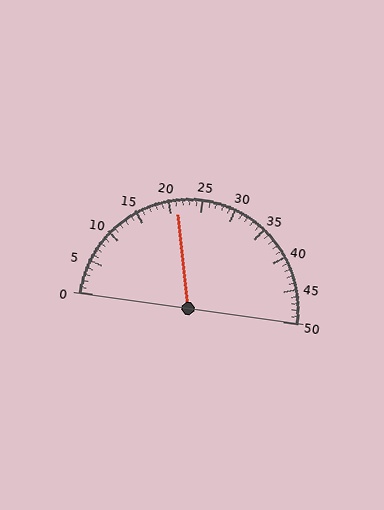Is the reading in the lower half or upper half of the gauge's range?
The reading is in the lower half of the range (0 to 50).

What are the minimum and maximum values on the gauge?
The gauge ranges from 0 to 50.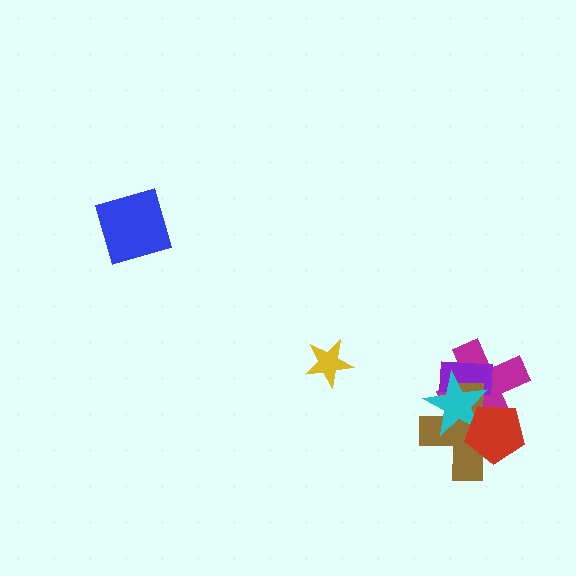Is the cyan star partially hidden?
Yes, it is partially covered by another shape.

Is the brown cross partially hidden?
Yes, it is partially covered by another shape.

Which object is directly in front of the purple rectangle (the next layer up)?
The brown cross is directly in front of the purple rectangle.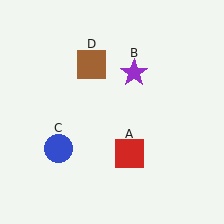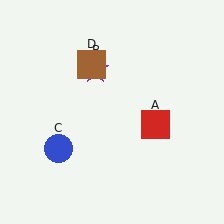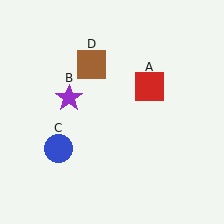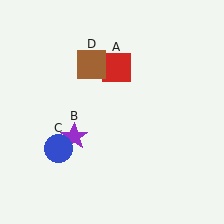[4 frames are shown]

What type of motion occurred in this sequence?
The red square (object A), purple star (object B) rotated counterclockwise around the center of the scene.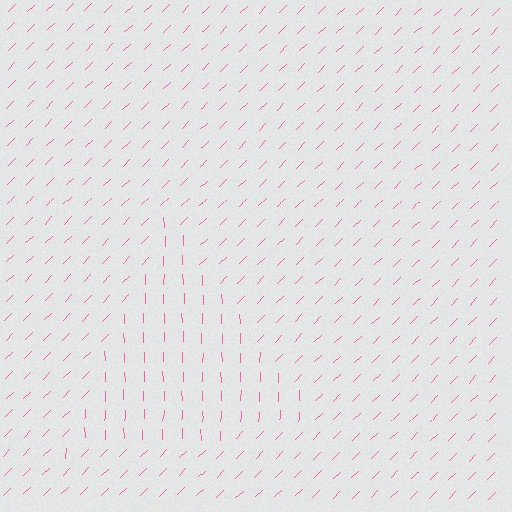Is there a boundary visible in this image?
Yes, there is a texture boundary formed by a change in line orientation.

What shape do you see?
I see a triangle.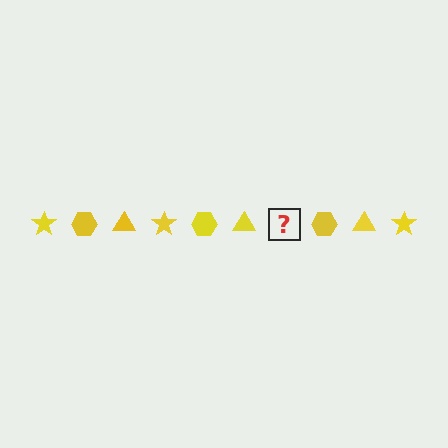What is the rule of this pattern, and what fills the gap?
The rule is that the pattern cycles through star, hexagon, triangle shapes in yellow. The gap should be filled with a yellow star.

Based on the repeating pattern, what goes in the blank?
The blank should be a yellow star.